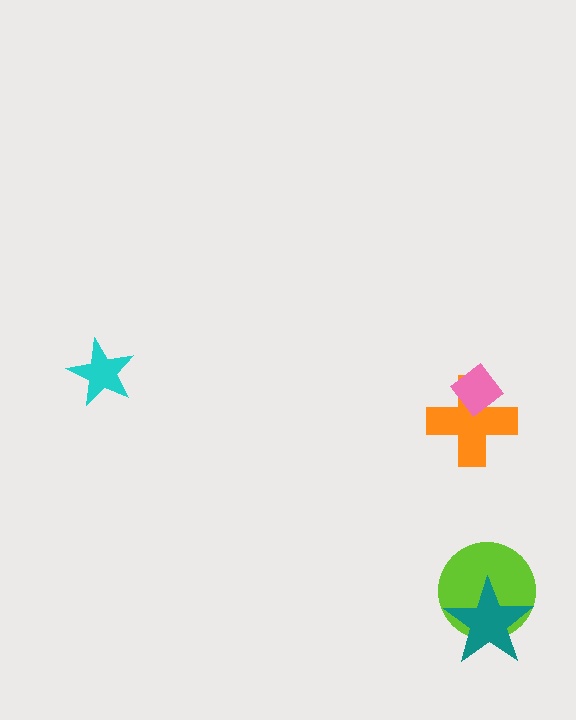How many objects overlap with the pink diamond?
1 object overlaps with the pink diamond.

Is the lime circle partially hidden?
Yes, it is partially covered by another shape.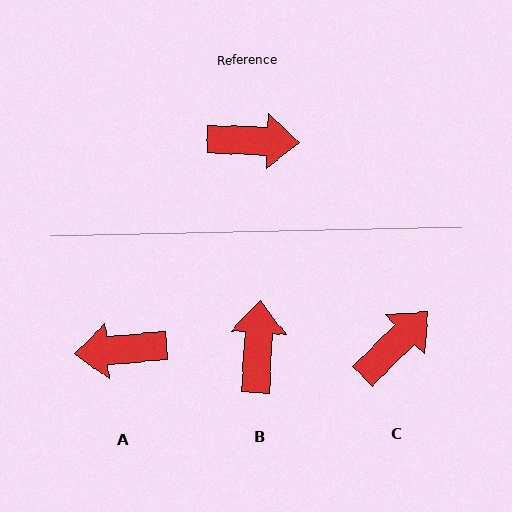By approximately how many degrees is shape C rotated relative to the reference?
Approximately 47 degrees counter-clockwise.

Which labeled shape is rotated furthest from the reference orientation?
A, about 173 degrees away.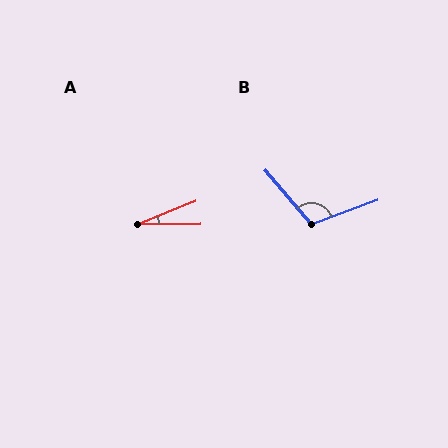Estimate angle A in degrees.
Approximately 22 degrees.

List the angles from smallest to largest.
A (22°), B (110°).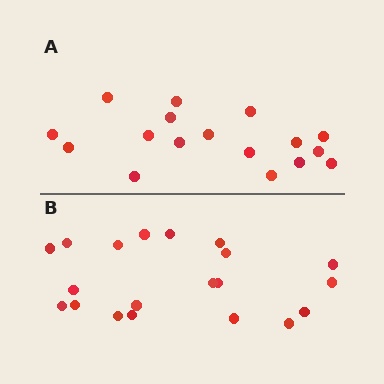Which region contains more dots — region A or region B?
Region B (the bottom region) has more dots.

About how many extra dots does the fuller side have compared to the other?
Region B has just a few more — roughly 2 or 3 more dots than region A.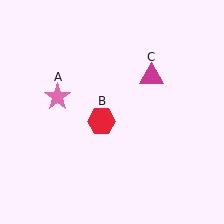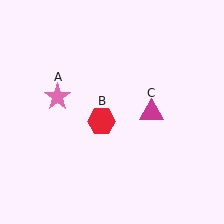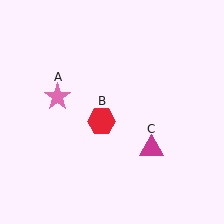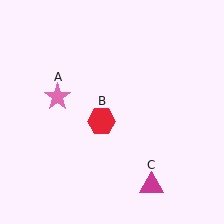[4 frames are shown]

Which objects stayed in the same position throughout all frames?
Pink star (object A) and red hexagon (object B) remained stationary.